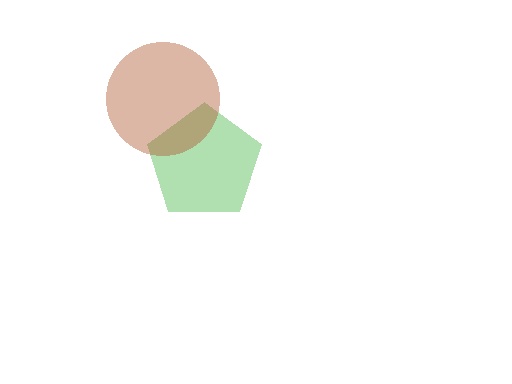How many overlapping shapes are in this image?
There are 2 overlapping shapes in the image.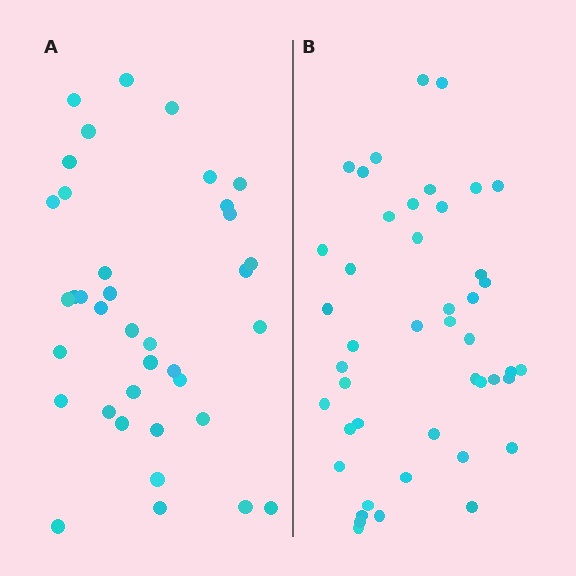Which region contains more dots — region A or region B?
Region B (the right region) has more dots.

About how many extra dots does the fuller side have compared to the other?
Region B has roughly 8 or so more dots than region A.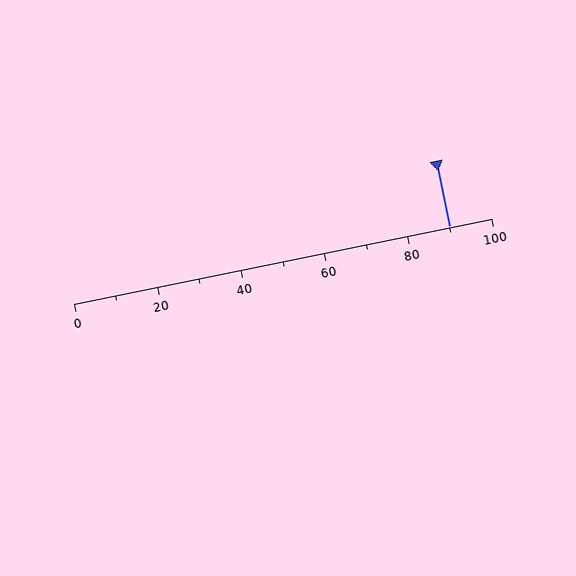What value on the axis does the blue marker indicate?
The marker indicates approximately 90.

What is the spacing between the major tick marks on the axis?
The major ticks are spaced 20 apart.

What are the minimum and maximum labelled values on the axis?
The axis runs from 0 to 100.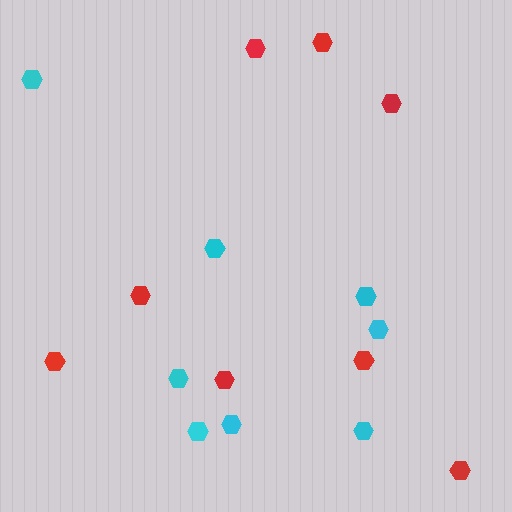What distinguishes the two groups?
There are 2 groups: one group of cyan hexagons (8) and one group of red hexagons (8).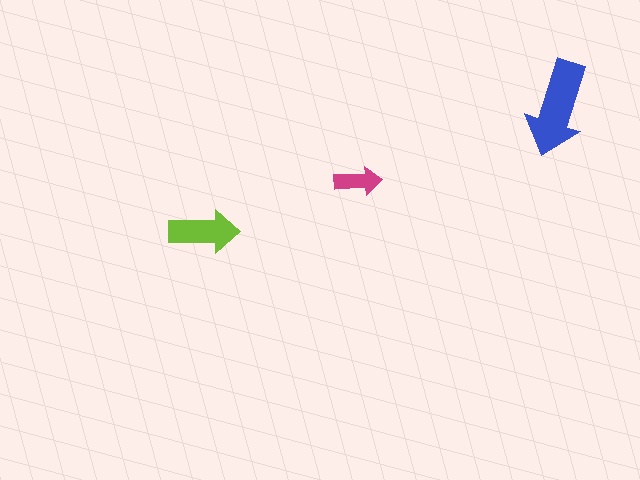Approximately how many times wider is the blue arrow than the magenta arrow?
About 2 times wider.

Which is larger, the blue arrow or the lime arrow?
The blue one.